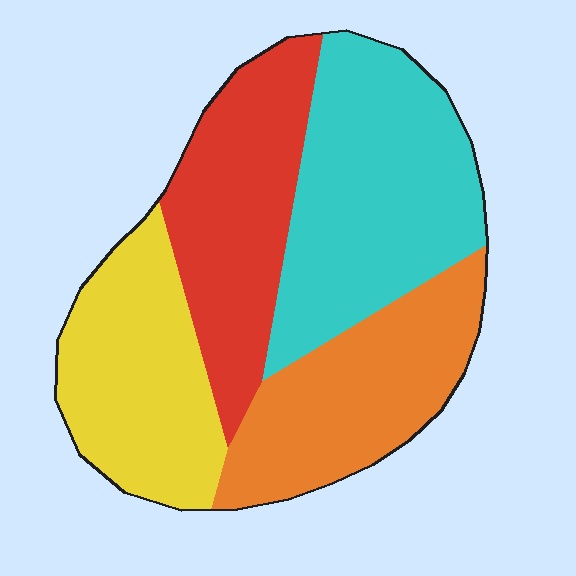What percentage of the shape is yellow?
Yellow covers 23% of the shape.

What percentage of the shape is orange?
Orange takes up between a sixth and a third of the shape.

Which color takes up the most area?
Cyan, at roughly 30%.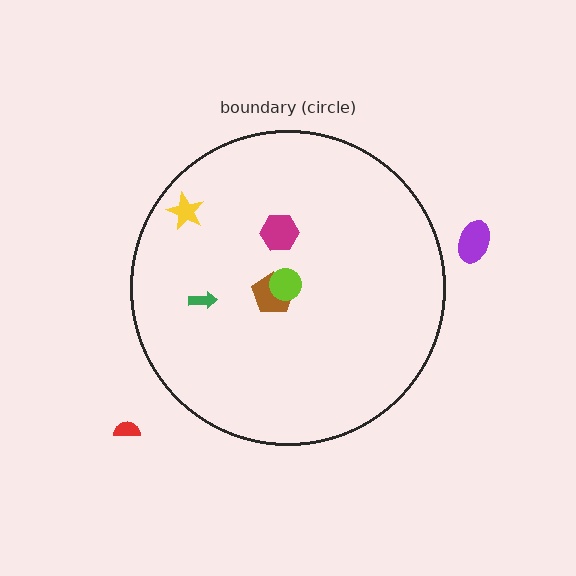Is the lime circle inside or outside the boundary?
Inside.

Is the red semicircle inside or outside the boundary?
Outside.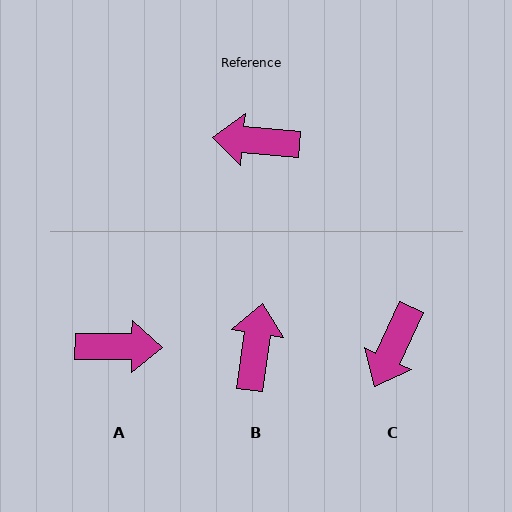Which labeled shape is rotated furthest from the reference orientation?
A, about 176 degrees away.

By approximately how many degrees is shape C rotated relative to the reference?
Approximately 70 degrees counter-clockwise.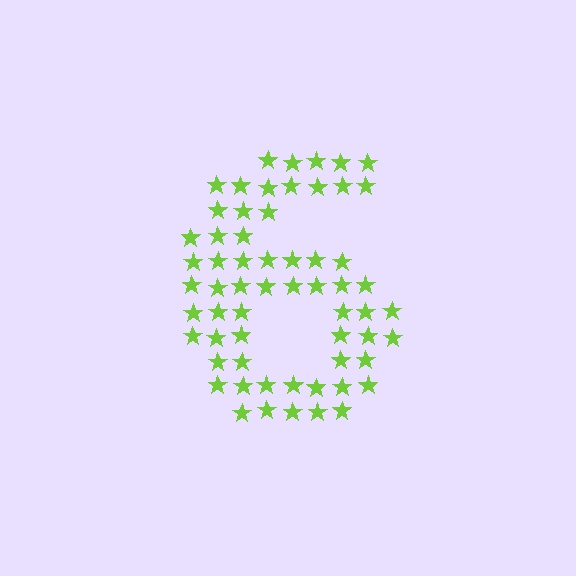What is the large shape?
The large shape is the digit 6.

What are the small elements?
The small elements are stars.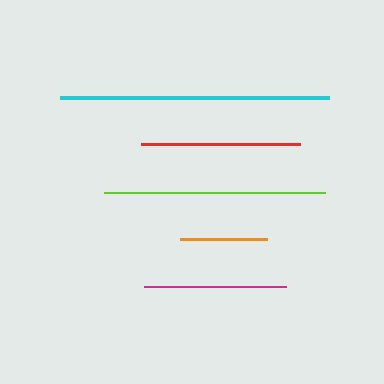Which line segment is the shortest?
The orange line is the shortest at approximately 87 pixels.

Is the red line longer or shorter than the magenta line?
The red line is longer than the magenta line.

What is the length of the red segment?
The red segment is approximately 159 pixels long.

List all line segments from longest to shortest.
From longest to shortest: cyan, lime, red, magenta, orange.